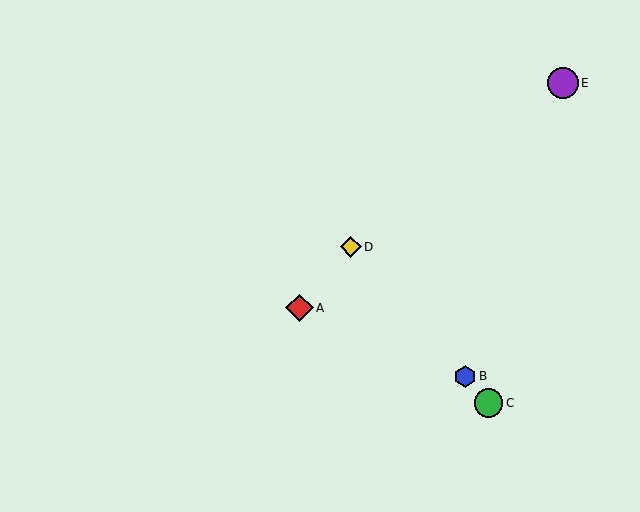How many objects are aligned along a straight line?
3 objects (B, C, D) are aligned along a straight line.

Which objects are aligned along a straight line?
Objects B, C, D are aligned along a straight line.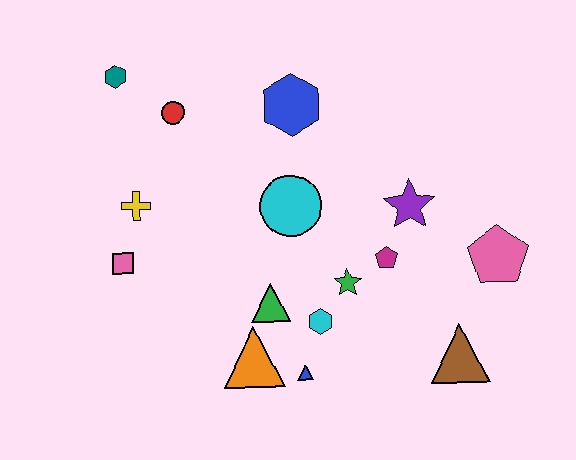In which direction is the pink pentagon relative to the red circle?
The pink pentagon is to the right of the red circle.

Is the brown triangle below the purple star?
Yes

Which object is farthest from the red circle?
The brown triangle is farthest from the red circle.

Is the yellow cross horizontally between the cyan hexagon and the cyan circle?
No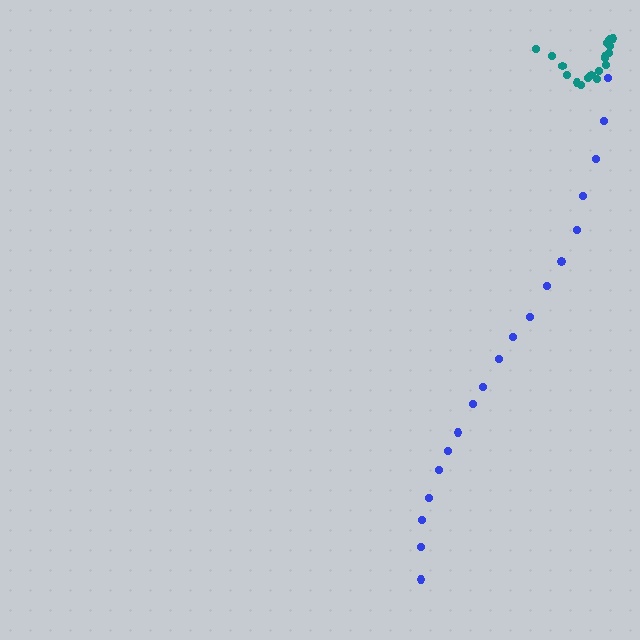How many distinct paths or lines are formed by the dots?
There are 2 distinct paths.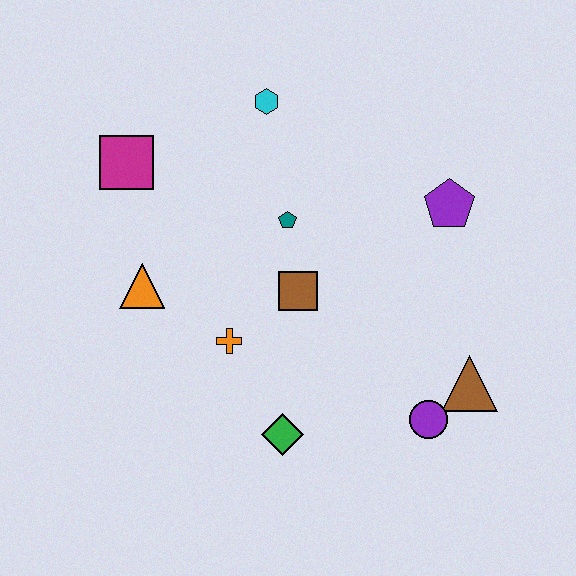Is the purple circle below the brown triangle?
Yes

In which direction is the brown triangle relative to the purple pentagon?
The brown triangle is below the purple pentagon.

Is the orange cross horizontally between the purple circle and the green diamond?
No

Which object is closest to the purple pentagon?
The teal pentagon is closest to the purple pentagon.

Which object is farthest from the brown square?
The magenta square is farthest from the brown square.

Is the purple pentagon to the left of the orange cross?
No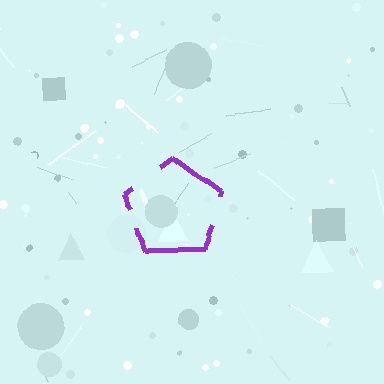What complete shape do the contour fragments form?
The contour fragments form a pentagon.